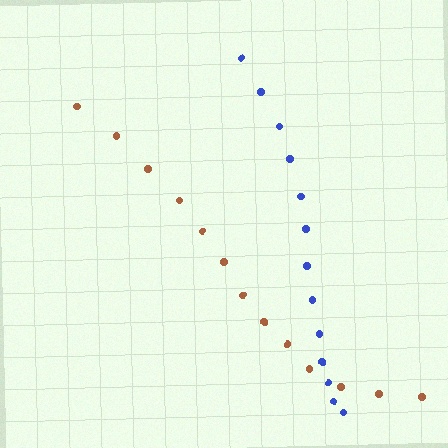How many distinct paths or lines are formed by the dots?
There are 2 distinct paths.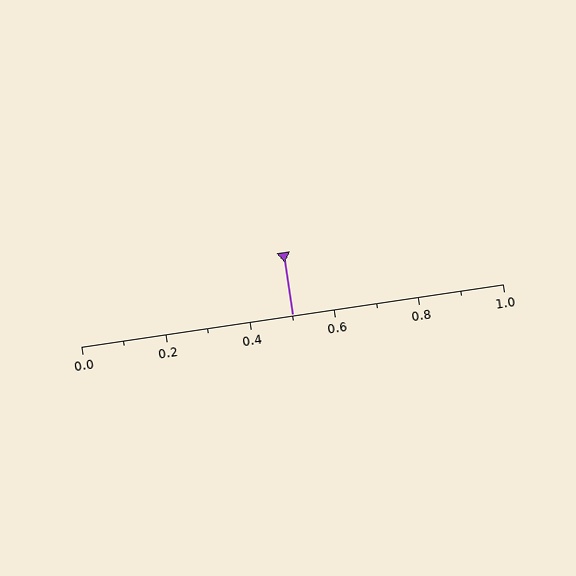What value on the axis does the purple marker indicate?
The marker indicates approximately 0.5.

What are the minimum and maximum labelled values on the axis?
The axis runs from 0.0 to 1.0.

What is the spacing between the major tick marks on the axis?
The major ticks are spaced 0.2 apart.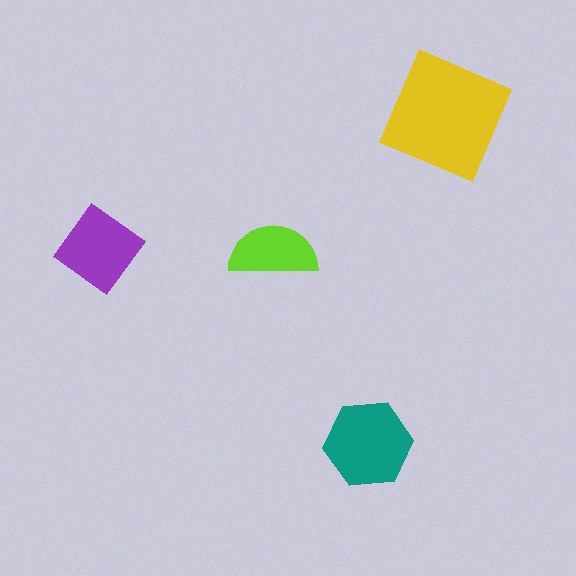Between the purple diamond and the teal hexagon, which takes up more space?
The teal hexagon.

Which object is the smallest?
The lime semicircle.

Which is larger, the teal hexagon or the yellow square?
The yellow square.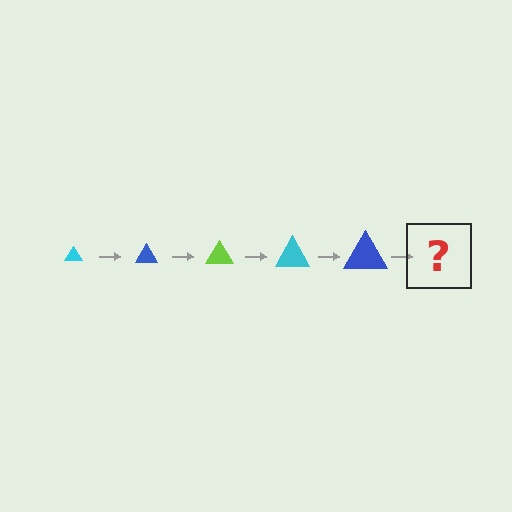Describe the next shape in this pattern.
It should be a lime triangle, larger than the previous one.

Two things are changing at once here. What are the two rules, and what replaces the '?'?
The two rules are that the triangle grows larger each step and the color cycles through cyan, blue, and lime. The '?' should be a lime triangle, larger than the previous one.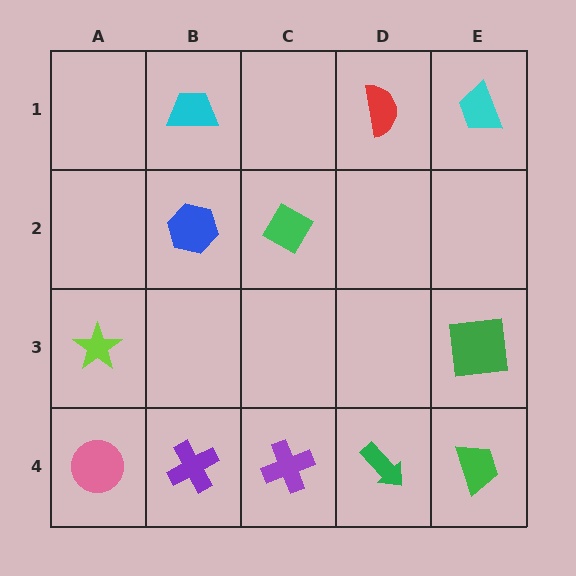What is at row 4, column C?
A purple cross.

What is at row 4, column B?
A purple cross.